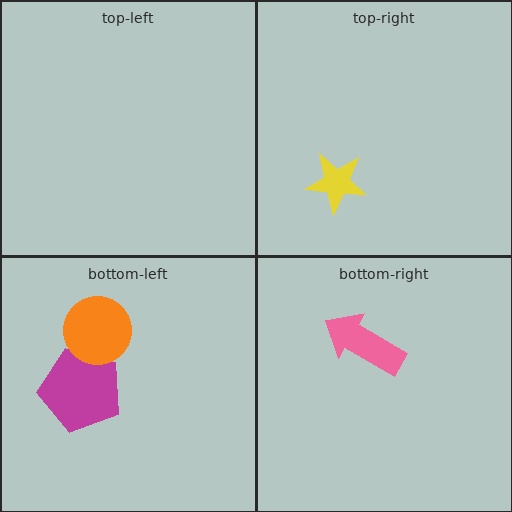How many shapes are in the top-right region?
1.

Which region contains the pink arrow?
The bottom-right region.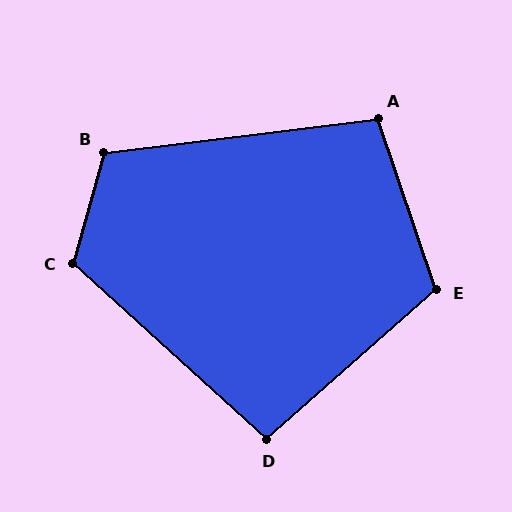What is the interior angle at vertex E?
Approximately 112 degrees (obtuse).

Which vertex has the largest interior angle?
C, at approximately 116 degrees.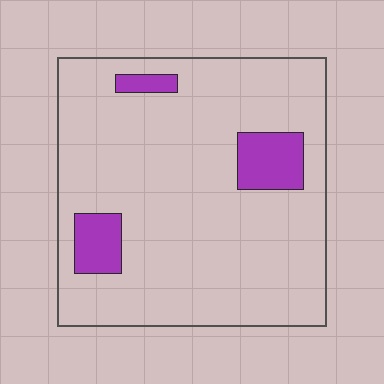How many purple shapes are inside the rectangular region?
3.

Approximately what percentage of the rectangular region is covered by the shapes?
Approximately 10%.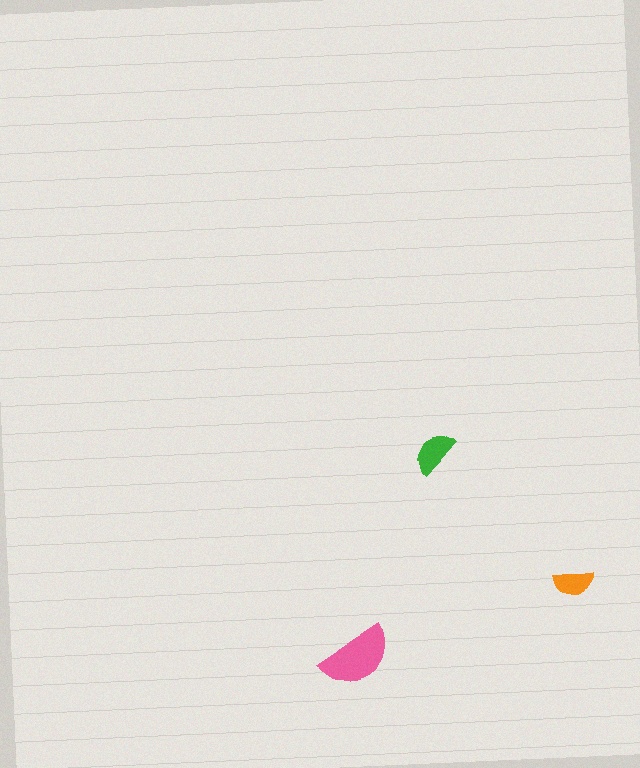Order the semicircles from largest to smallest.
the pink one, the green one, the orange one.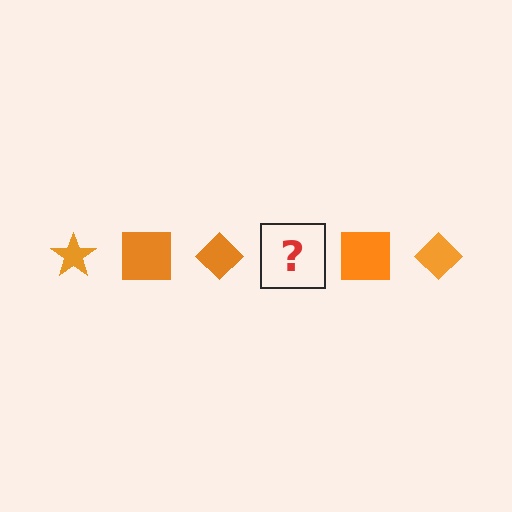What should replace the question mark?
The question mark should be replaced with an orange star.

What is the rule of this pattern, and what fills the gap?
The rule is that the pattern cycles through star, square, diamond shapes in orange. The gap should be filled with an orange star.